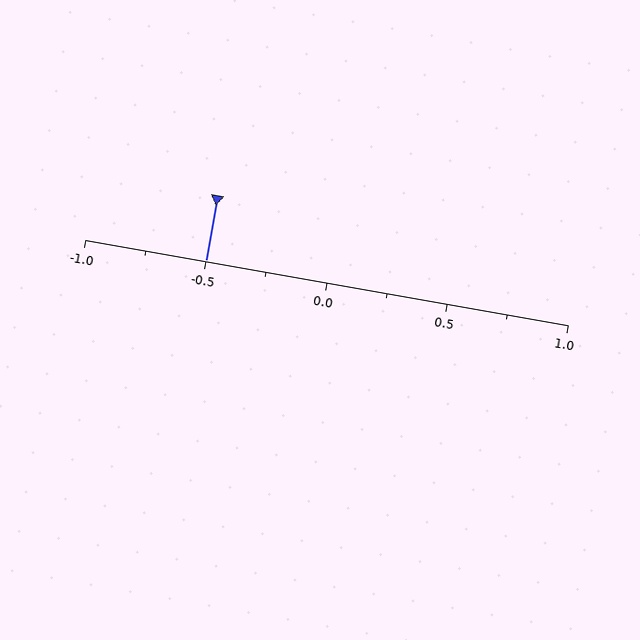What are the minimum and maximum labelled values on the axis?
The axis runs from -1.0 to 1.0.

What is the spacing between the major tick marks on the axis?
The major ticks are spaced 0.5 apart.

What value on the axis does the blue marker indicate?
The marker indicates approximately -0.5.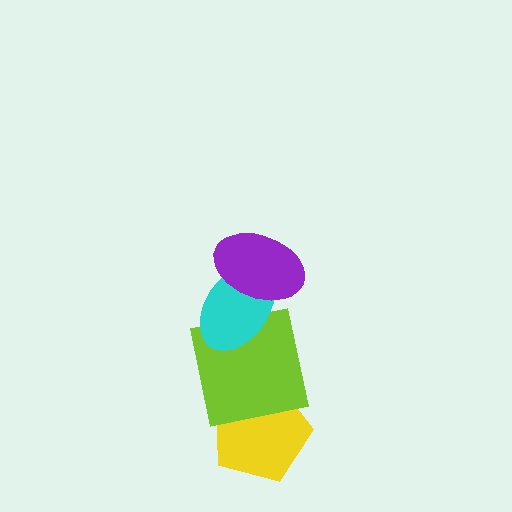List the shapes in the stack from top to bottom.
From top to bottom: the purple ellipse, the cyan ellipse, the lime square, the yellow pentagon.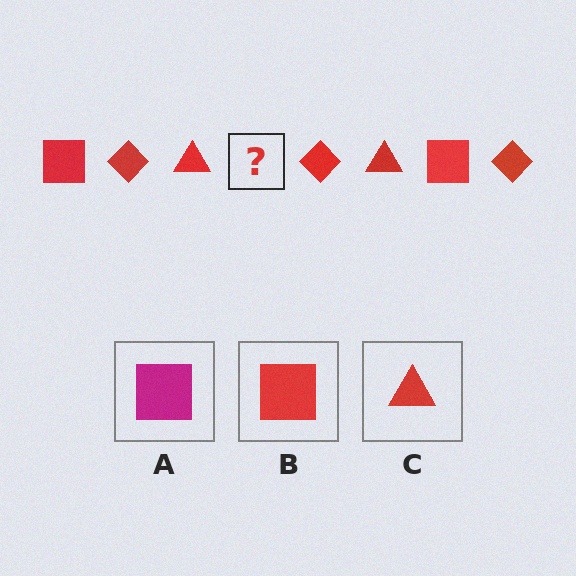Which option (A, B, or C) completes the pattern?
B.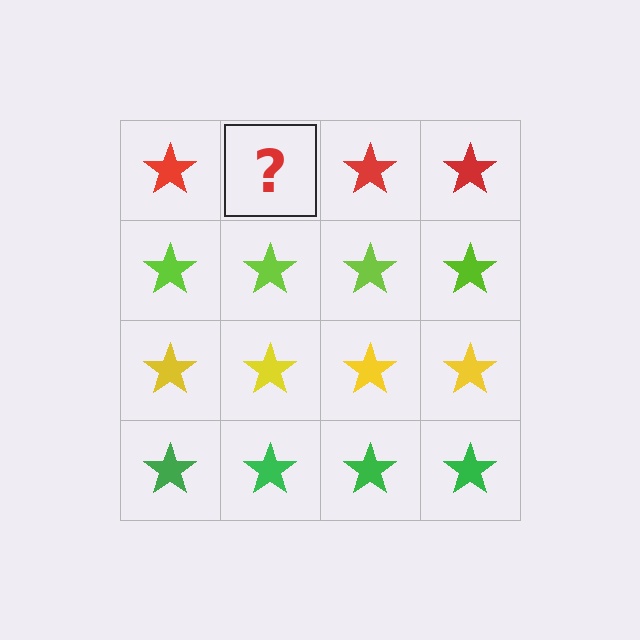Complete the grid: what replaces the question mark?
The question mark should be replaced with a red star.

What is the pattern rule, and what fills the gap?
The rule is that each row has a consistent color. The gap should be filled with a red star.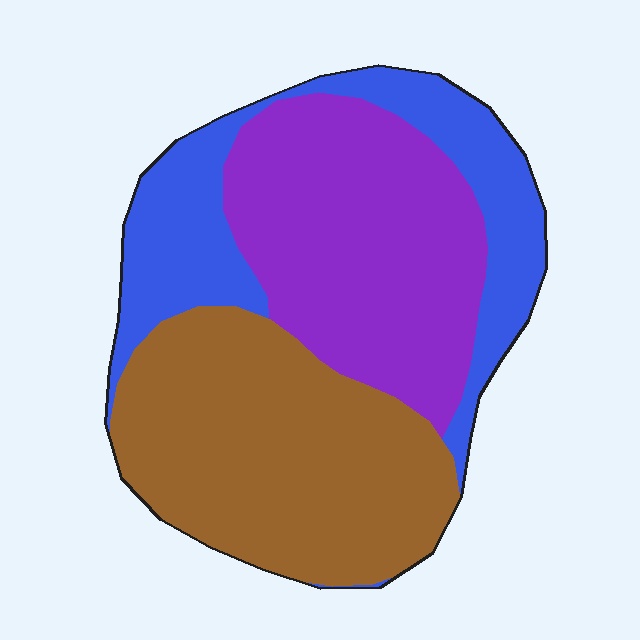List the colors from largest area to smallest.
From largest to smallest: brown, purple, blue.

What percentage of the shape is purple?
Purple covers 35% of the shape.